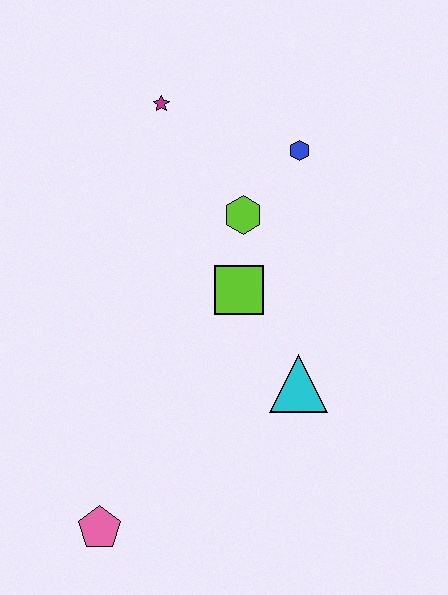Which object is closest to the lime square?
The lime hexagon is closest to the lime square.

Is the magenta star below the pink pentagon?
No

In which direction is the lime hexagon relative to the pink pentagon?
The lime hexagon is above the pink pentagon.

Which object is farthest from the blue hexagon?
The pink pentagon is farthest from the blue hexagon.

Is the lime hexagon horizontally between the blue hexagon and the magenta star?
Yes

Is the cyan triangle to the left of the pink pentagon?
No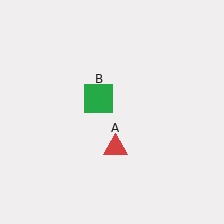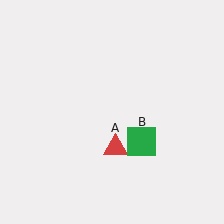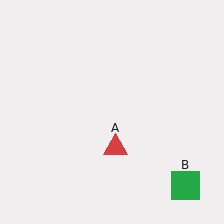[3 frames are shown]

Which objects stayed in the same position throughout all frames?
Red triangle (object A) remained stationary.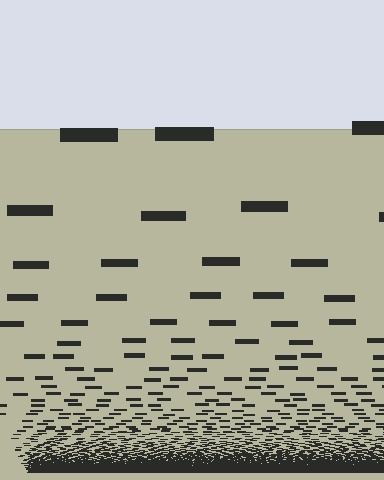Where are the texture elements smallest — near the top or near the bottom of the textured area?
Near the bottom.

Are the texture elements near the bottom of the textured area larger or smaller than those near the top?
Smaller. The gradient is inverted — elements near the bottom are smaller and denser.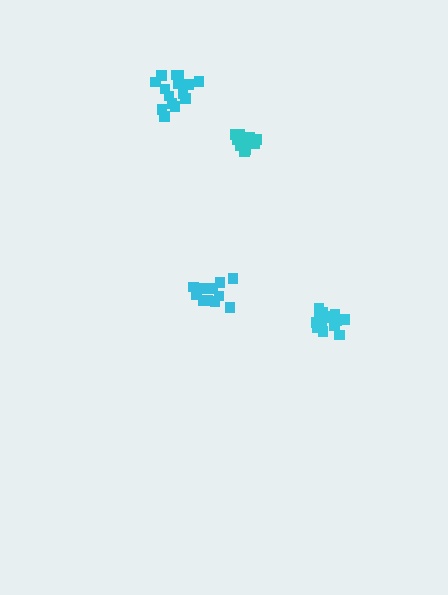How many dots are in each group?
Group 1: 16 dots, Group 2: 15 dots, Group 3: 16 dots, Group 4: 16 dots (63 total).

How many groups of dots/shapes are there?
There are 4 groups.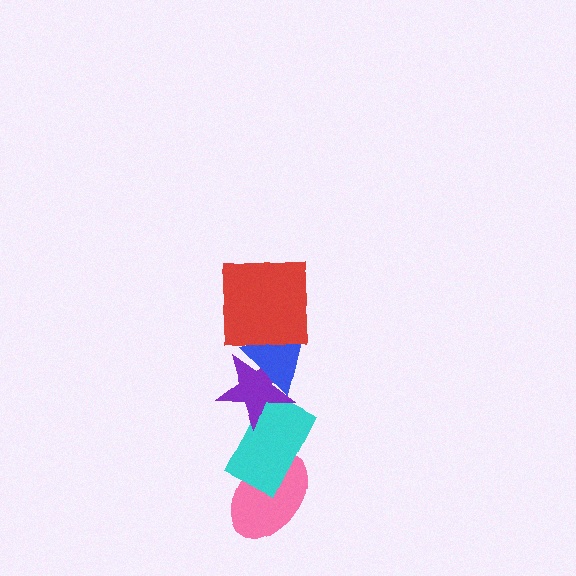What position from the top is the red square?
The red square is 1st from the top.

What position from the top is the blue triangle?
The blue triangle is 2nd from the top.